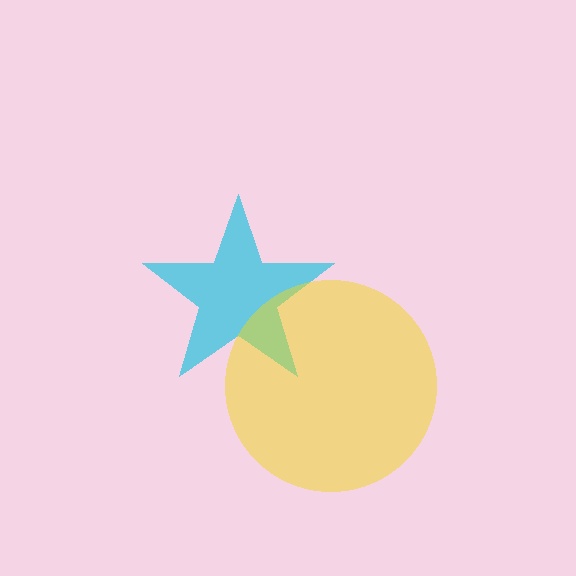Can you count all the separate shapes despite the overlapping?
Yes, there are 2 separate shapes.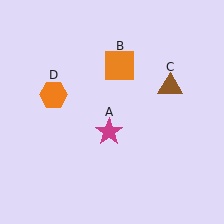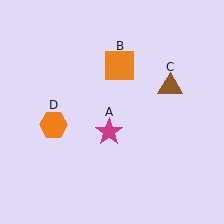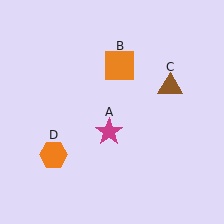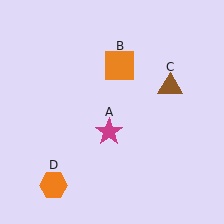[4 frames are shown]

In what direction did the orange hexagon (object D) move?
The orange hexagon (object D) moved down.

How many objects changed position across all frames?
1 object changed position: orange hexagon (object D).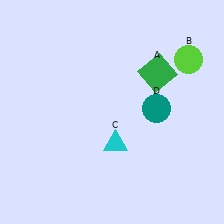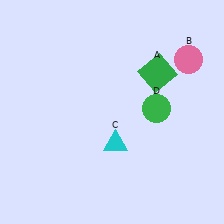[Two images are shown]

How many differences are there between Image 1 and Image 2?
There are 2 differences between the two images.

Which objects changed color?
B changed from lime to pink. D changed from teal to green.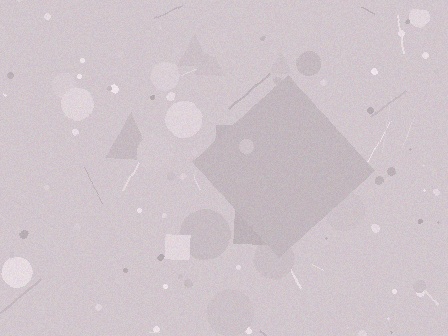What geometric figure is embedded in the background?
A diamond is embedded in the background.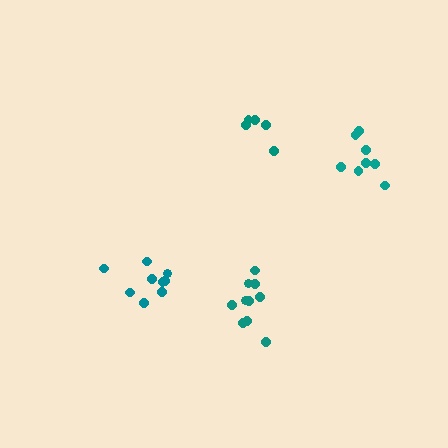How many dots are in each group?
Group 1: 9 dots, Group 2: 8 dots, Group 3: 5 dots, Group 4: 10 dots (32 total).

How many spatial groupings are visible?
There are 4 spatial groupings.